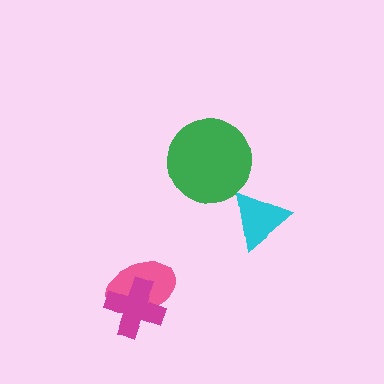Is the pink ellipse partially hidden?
Yes, it is partially covered by another shape.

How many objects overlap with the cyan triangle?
0 objects overlap with the cyan triangle.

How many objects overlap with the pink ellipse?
1 object overlaps with the pink ellipse.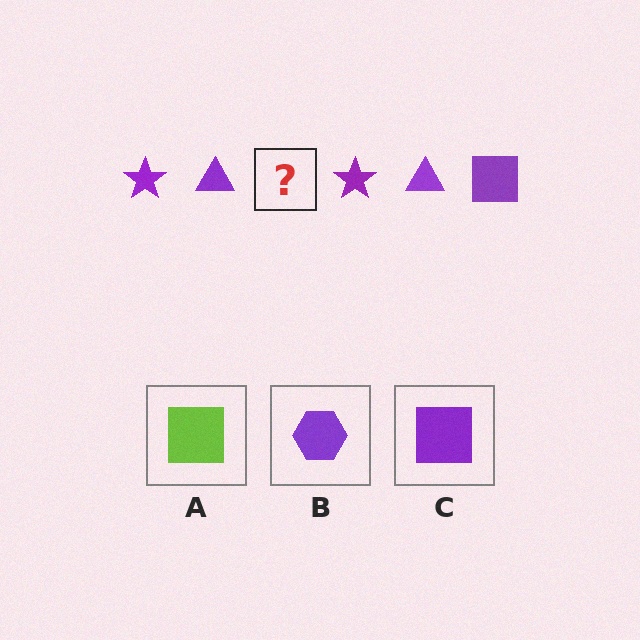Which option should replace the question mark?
Option C.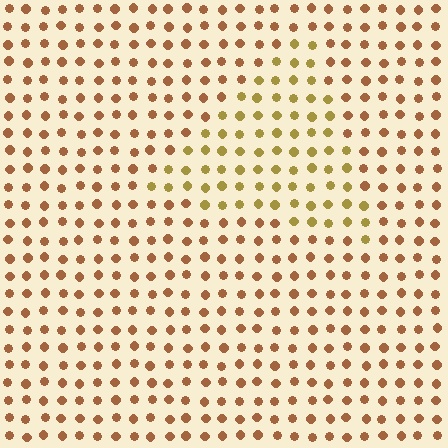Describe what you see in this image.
The image is filled with small brown elements in a uniform arrangement. A triangle-shaped region is visible where the elements are tinted to a slightly different hue, forming a subtle color boundary.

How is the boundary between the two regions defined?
The boundary is defined purely by a slight shift in hue (about 30 degrees). Spacing, size, and orientation are identical on both sides.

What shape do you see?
I see a triangle.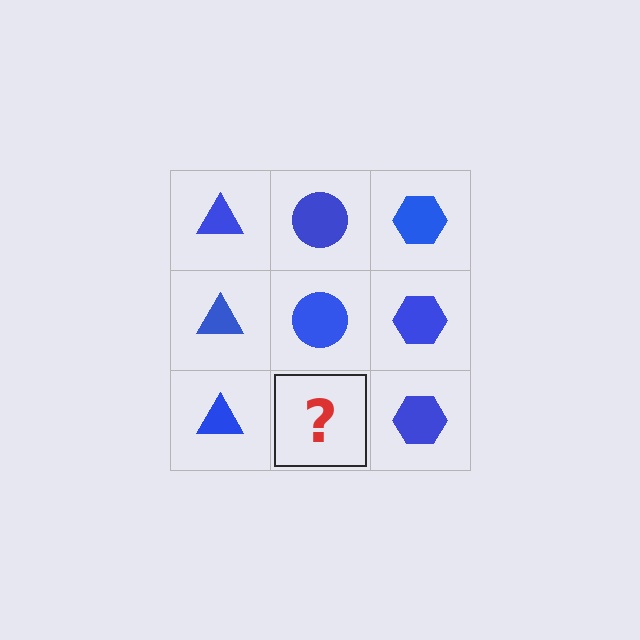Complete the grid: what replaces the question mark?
The question mark should be replaced with a blue circle.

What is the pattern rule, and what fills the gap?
The rule is that each column has a consistent shape. The gap should be filled with a blue circle.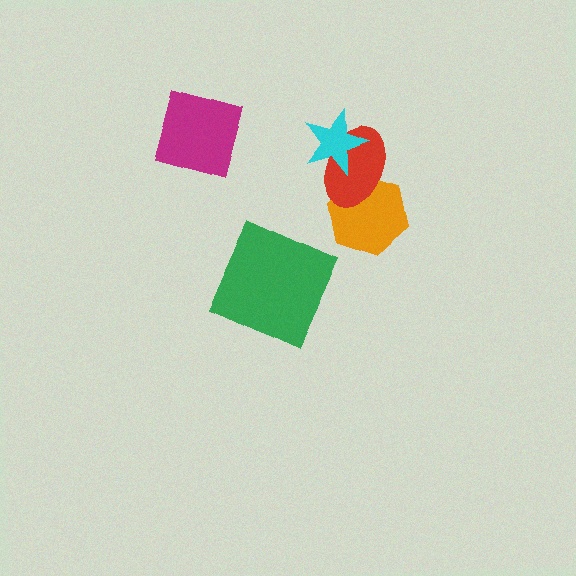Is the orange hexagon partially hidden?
Yes, it is partially covered by another shape.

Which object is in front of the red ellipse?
The cyan star is in front of the red ellipse.